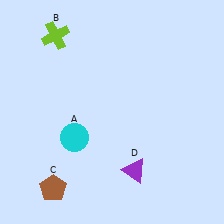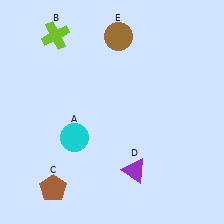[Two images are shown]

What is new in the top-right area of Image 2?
A brown circle (E) was added in the top-right area of Image 2.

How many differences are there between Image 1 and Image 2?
There is 1 difference between the two images.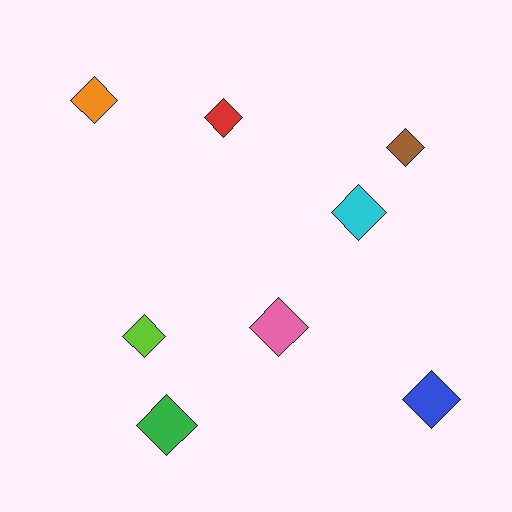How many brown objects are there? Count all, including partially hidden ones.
There is 1 brown object.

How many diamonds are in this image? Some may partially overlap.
There are 8 diamonds.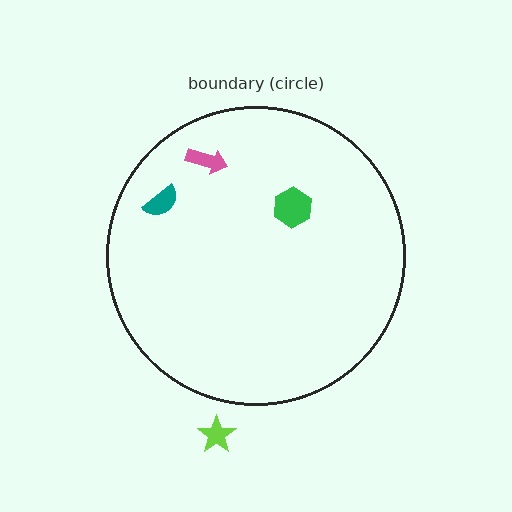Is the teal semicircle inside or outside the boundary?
Inside.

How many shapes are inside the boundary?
3 inside, 1 outside.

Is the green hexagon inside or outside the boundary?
Inside.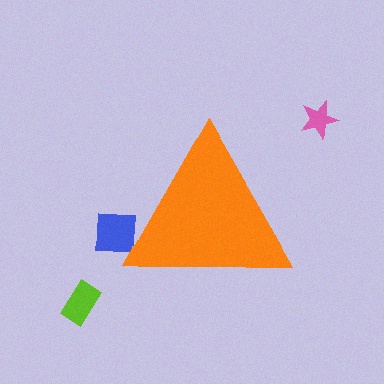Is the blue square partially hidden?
Yes, the blue square is partially hidden behind the orange triangle.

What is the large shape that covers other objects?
An orange triangle.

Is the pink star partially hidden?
No, the pink star is fully visible.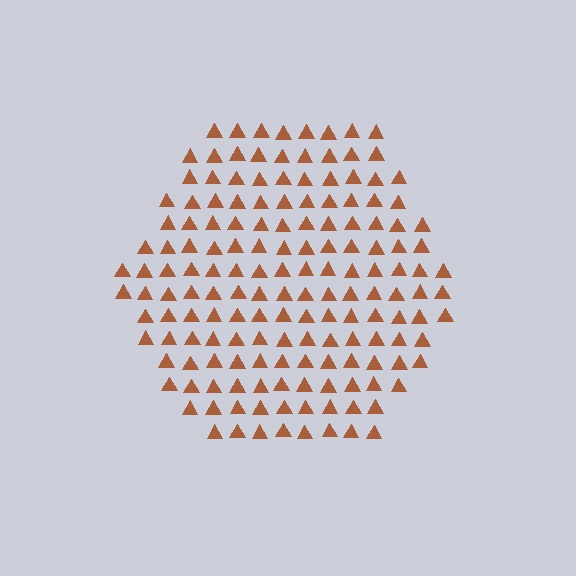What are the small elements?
The small elements are triangles.